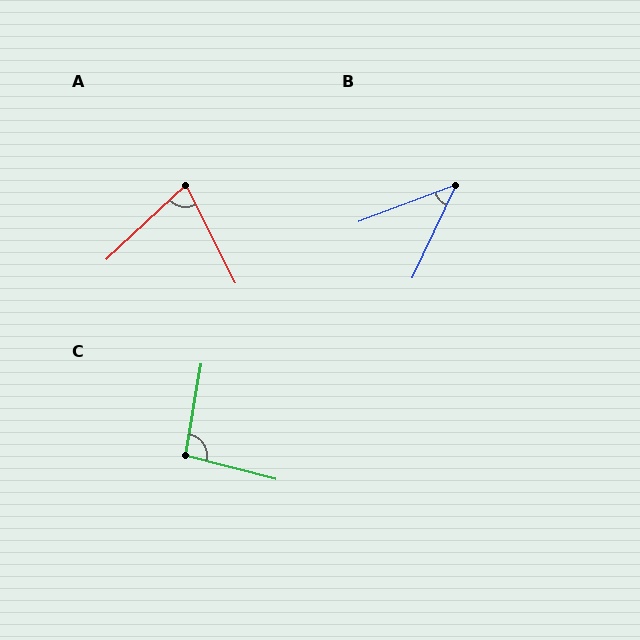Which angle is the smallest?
B, at approximately 44 degrees.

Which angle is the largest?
C, at approximately 95 degrees.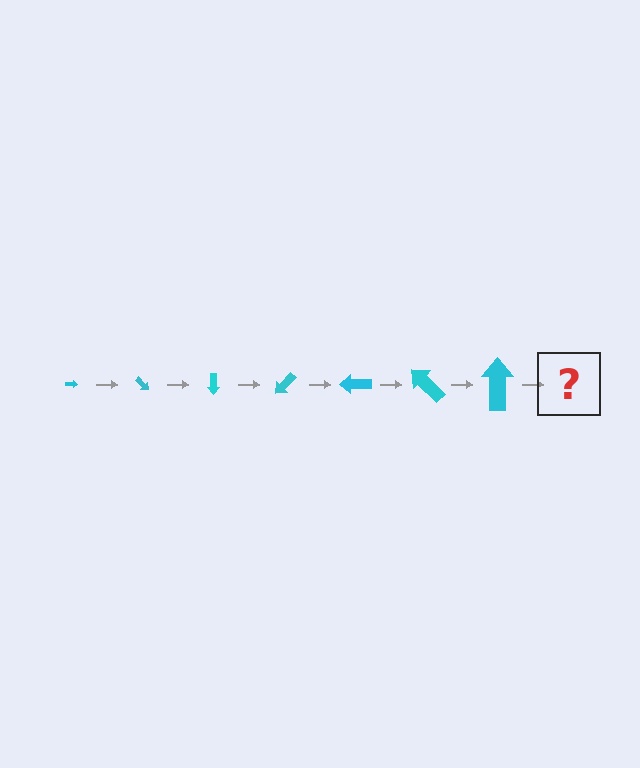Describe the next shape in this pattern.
It should be an arrow, larger than the previous one and rotated 315 degrees from the start.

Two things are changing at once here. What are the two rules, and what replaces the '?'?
The two rules are that the arrow grows larger each step and it rotates 45 degrees each step. The '?' should be an arrow, larger than the previous one and rotated 315 degrees from the start.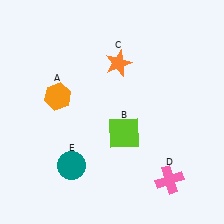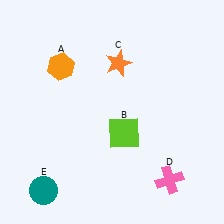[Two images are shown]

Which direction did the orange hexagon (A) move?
The orange hexagon (A) moved up.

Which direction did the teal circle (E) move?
The teal circle (E) moved left.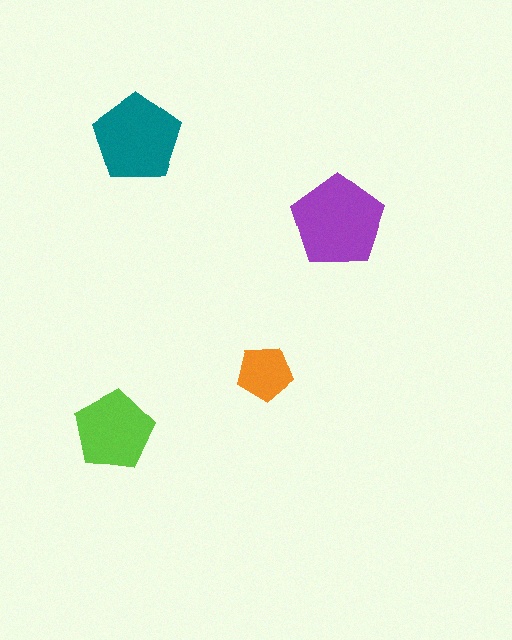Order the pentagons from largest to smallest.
the purple one, the teal one, the lime one, the orange one.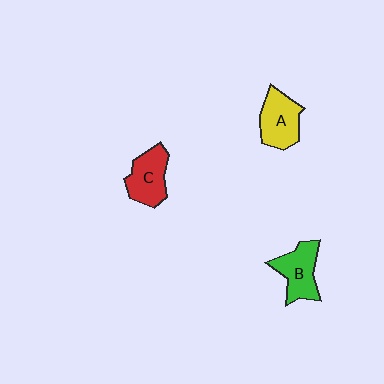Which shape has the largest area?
Shape A (yellow).